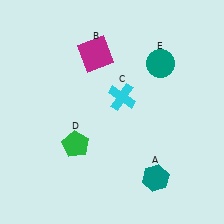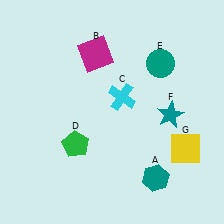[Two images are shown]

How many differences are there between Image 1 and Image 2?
There are 2 differences between the two images.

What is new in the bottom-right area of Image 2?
A teal star (F) was added in the bottom-right area of Image 2.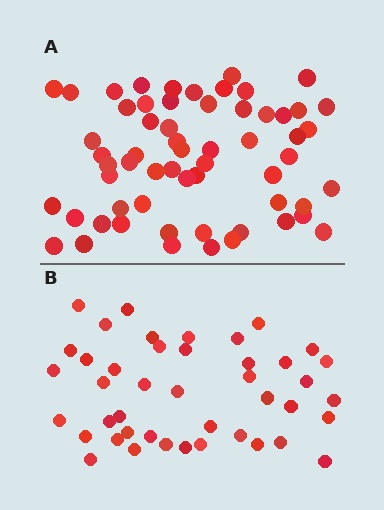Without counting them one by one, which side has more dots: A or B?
Region A (the top region) has more dots.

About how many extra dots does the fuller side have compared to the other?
Region A has approximately 15 more dots than region B.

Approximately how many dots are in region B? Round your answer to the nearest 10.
About 40 dots. (The exact count is 43, which rounds to 40.)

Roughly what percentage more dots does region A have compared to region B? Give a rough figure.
About 40% more.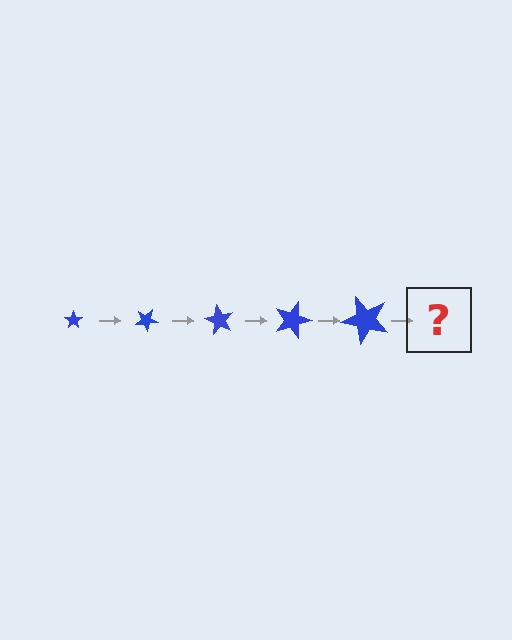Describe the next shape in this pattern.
It should be a star, larger than the previous one and rotated 150 degrees from the start.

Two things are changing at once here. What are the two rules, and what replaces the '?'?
The two rules are that the star grows larger each step and it rotates 30 degrees each step. The '?' should be a star, larger than the previous one and rotated 150 degrees from the start.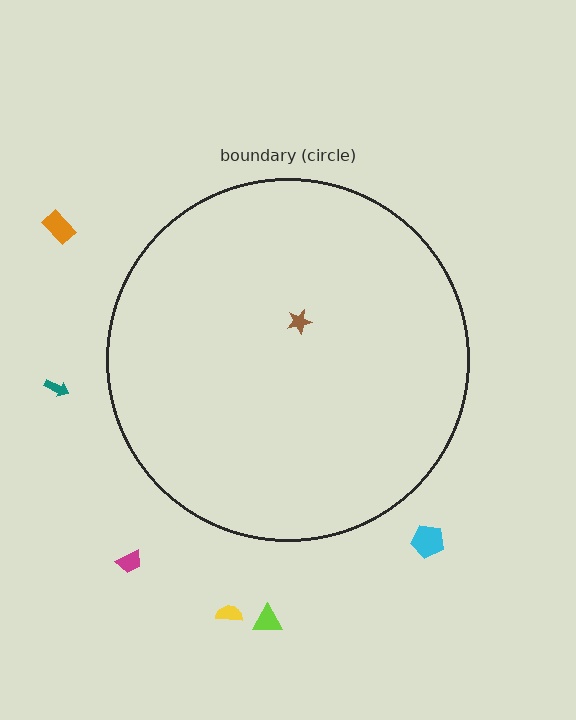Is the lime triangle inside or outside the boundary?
Outside.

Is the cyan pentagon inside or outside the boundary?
Outside.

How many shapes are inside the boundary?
1 inside, 6 outside.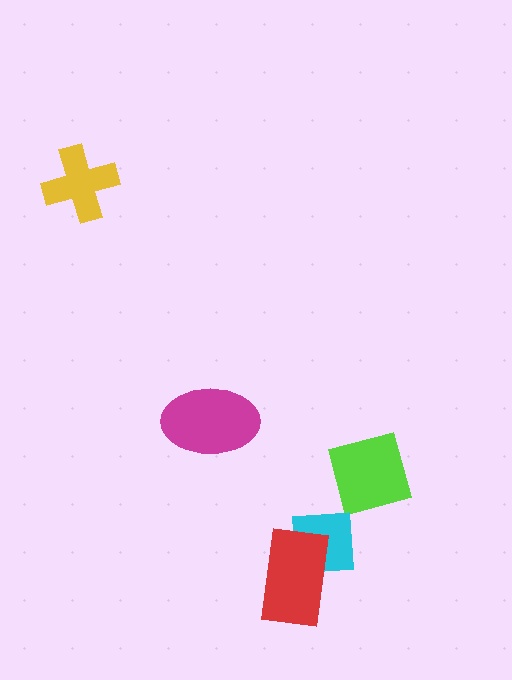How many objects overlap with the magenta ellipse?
0 objects overlap with the magenta ellipse.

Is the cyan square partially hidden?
Yes, it is partially covered by another shape.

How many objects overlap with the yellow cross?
0 objects overlap with the yellow cross.